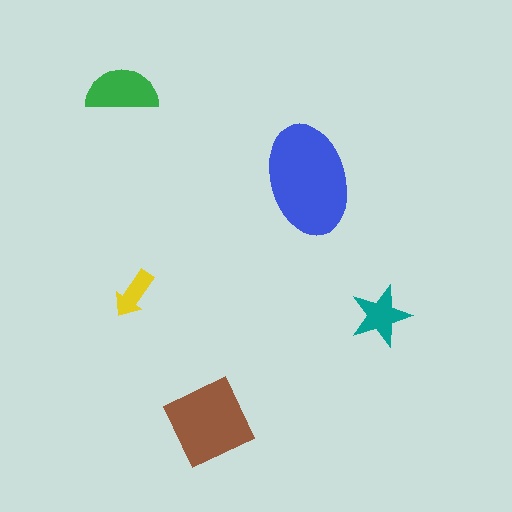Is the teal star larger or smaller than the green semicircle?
Smaller.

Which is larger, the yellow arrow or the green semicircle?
The green semicircle.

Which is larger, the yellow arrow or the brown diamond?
The brown diamond.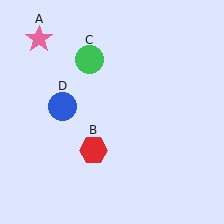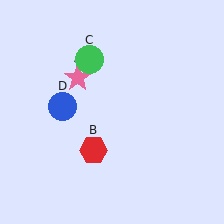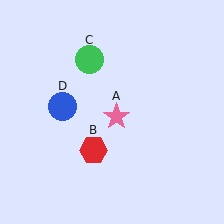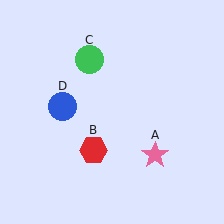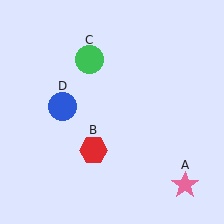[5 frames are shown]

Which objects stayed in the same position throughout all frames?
Red hexagon (object B) and green circle (object C) and blue circle (object D) remained stationary.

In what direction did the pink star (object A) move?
The pink star (object A) moved down and to the right.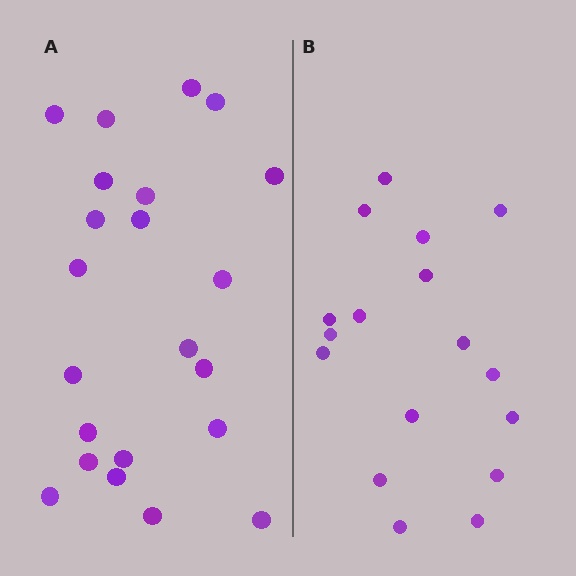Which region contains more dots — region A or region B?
Region A (the left region) has more dots.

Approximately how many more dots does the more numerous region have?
Region A has about 5 more dots than region B.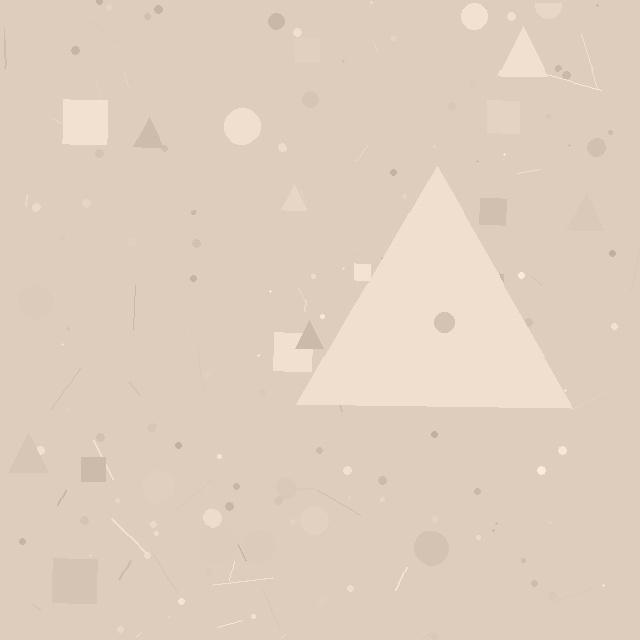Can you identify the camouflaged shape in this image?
The camouflaged shape is a triangle.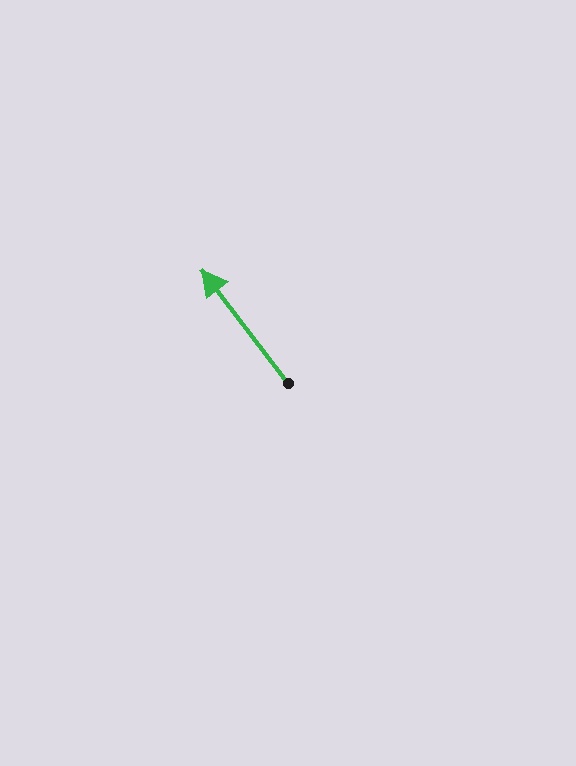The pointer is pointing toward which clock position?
Roughly 11 o'clock.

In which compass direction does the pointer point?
Northwest.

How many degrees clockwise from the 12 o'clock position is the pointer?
Approximately 323 degrees.